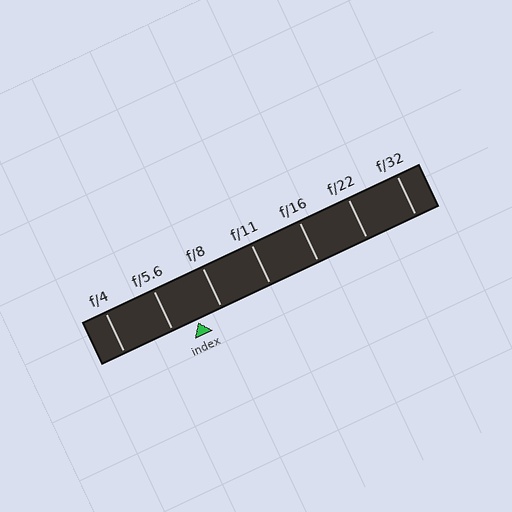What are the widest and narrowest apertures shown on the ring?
The widest aperture shown is f/4 and the narrowest is f/32.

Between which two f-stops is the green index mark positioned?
The index mark is between f/5.6 and f/8.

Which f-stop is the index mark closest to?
The index mark is closest to f/5.6.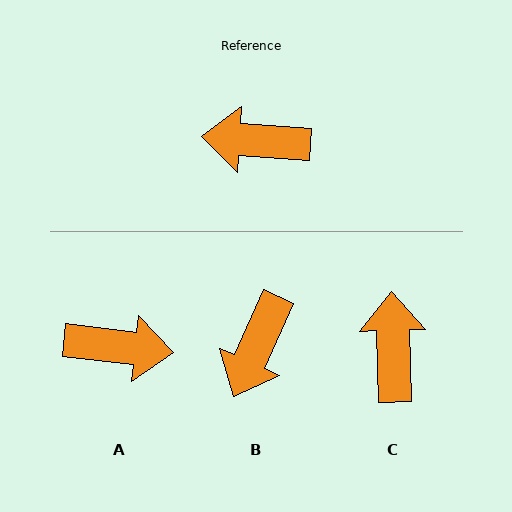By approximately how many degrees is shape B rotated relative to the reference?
Approximately 70 degrees counter-clockwise.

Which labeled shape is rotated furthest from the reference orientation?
A, about 177 degrees away.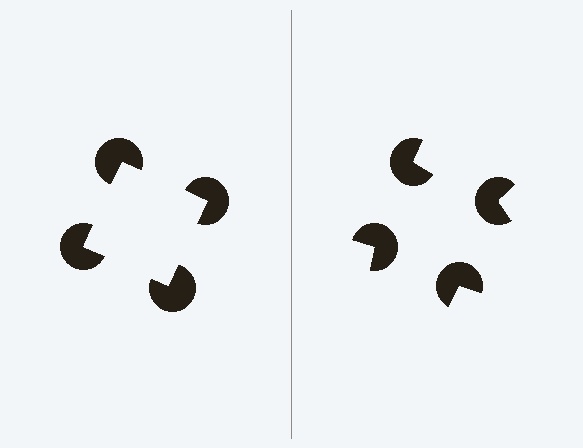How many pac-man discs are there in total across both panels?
8 — 4 on each side.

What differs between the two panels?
The pac-man discs are positioned identically on both sides; only the wedge orientations differ. On the left they align to a square; on the right they are misaligned.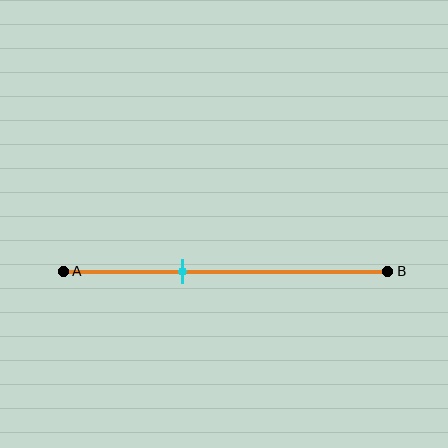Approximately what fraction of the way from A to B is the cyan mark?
The cyan mark is approximately 35% of the way from A to B.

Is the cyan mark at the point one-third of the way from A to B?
No, the mark is at about 35% from A, not at the 33% one-third point.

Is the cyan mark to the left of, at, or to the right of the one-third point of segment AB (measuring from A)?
The cyan mark is to the right of the one-third point of segment AB.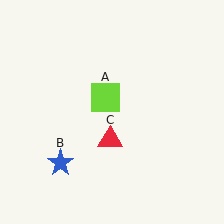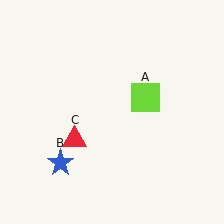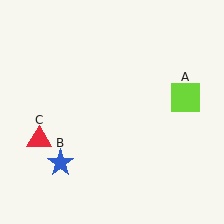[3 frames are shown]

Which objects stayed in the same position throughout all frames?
Blue star (object B) remained stationary.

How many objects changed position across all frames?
2 objects changed position: lime square (object A), red triangle (object C).